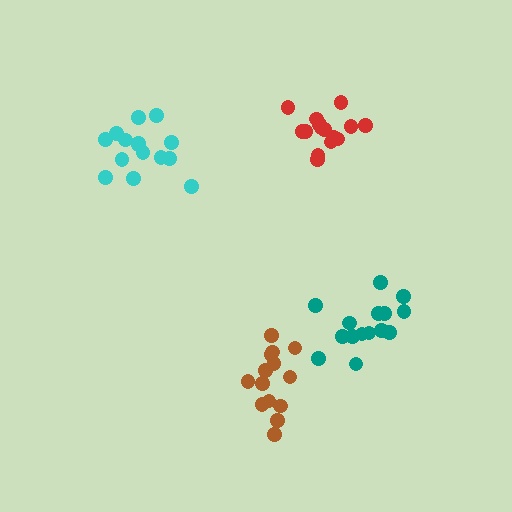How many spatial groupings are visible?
There are 4 spatial groupings.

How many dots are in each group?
Group 1: 14 dots, Group 2: 15 dots, Group 3: 15 dots, Group 4: 15 dots (59 total).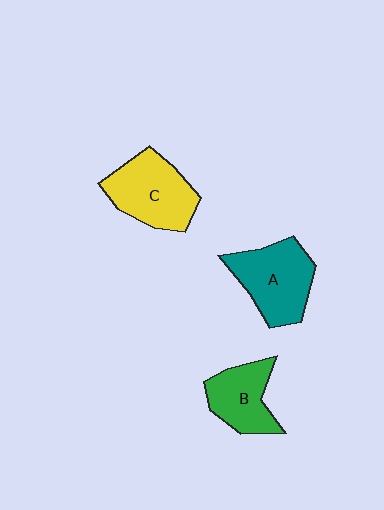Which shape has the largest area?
Shape A (teal).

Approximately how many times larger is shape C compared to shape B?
Approximately 1.3 times.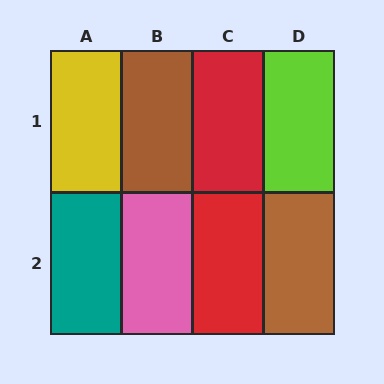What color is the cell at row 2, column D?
Brown.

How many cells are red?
2 cells are red.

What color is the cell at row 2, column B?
Pink.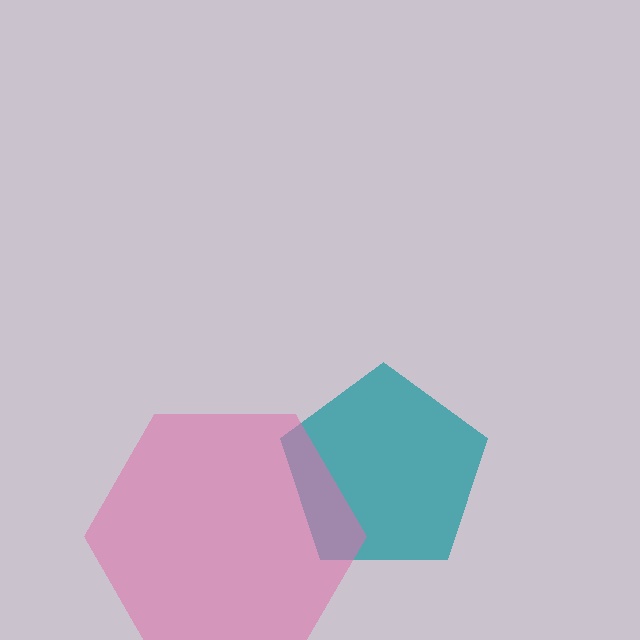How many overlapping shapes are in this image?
There are 2 overlapping shapes in the image.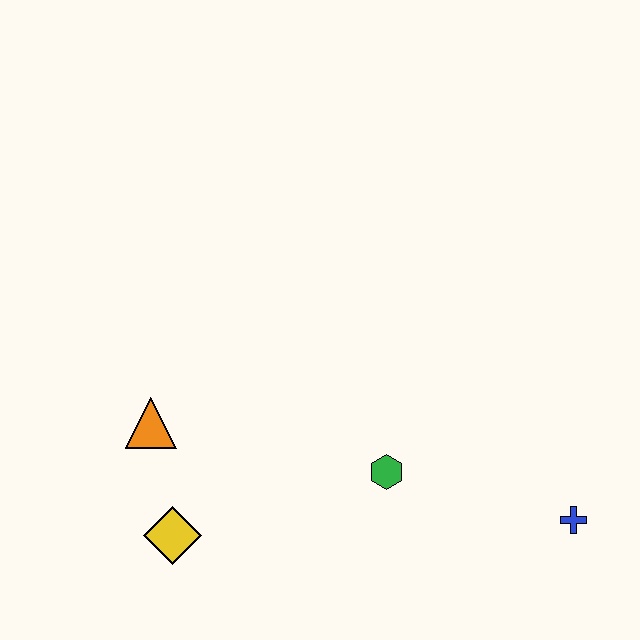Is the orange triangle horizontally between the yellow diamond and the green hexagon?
No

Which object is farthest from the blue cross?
The orange triangle is farthest from the blue cross.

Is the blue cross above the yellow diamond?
Yes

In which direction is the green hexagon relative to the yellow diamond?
The green hexagon is to the right of the yellow diamond.